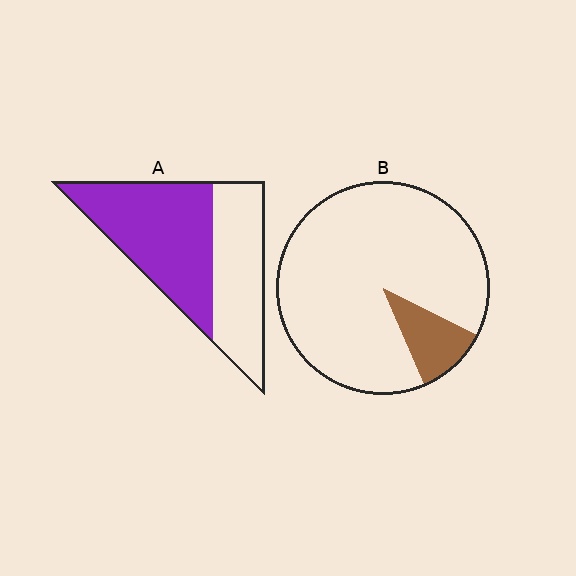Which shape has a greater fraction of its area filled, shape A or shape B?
Shape A.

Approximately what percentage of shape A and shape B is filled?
A is approximately 55% and B is approximately 10%.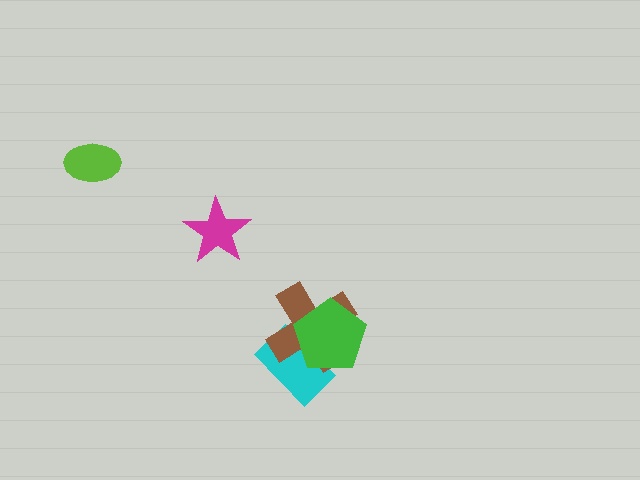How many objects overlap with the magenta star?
0 objects overlap with the magenta star.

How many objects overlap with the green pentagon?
2 objects overlap with the green pentagon.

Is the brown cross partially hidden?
Yes, it is partially covered by another shape.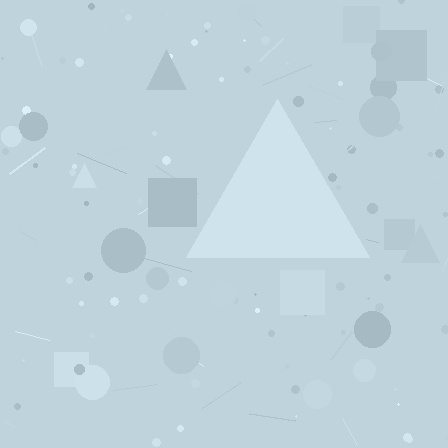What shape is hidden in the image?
A triangle is hidden in the image.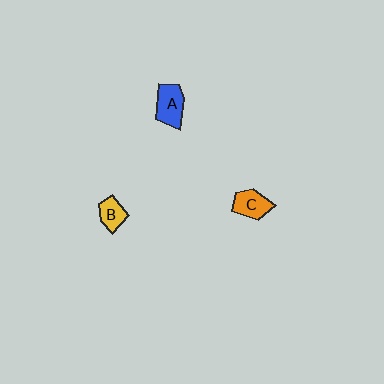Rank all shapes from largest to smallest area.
From largest to smallest: A (blue), C (orange), B (yellow).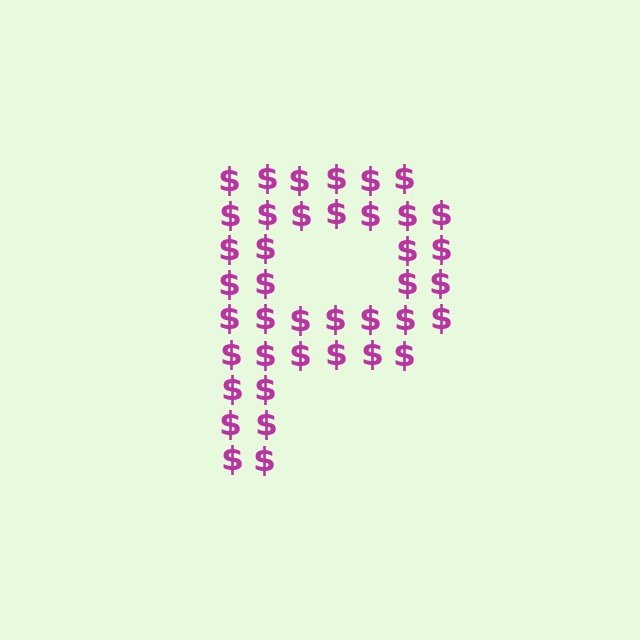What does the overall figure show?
The overall figure shows the letter P.